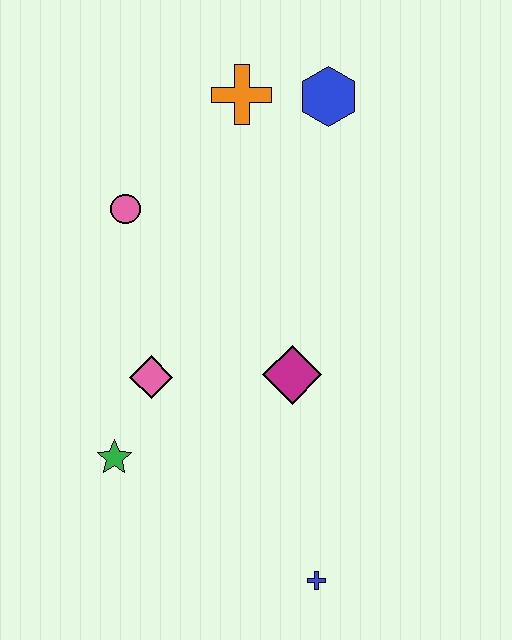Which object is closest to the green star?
The pink diamond is closest to the green star.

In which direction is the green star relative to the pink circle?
The green star is below the pink circle.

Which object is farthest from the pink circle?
The blue cross is farthest from the pink circle.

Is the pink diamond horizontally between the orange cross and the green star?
Yes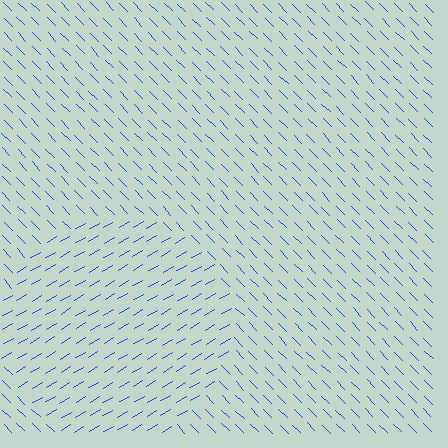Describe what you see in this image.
The image is filled with small blue line segments. A circle region in the image has lines oriented differently from the surrounding lines, creating a visible texture boundary.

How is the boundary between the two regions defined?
The boundary is defined purely by a change in line orientation (approximately 76 degrees difference). All lines are the same color and thickness.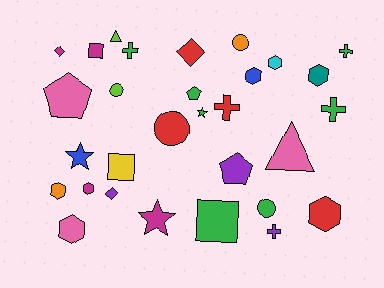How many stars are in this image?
There are 3 stars.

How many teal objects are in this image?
There is 1 teal object.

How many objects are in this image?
There are 30 objects.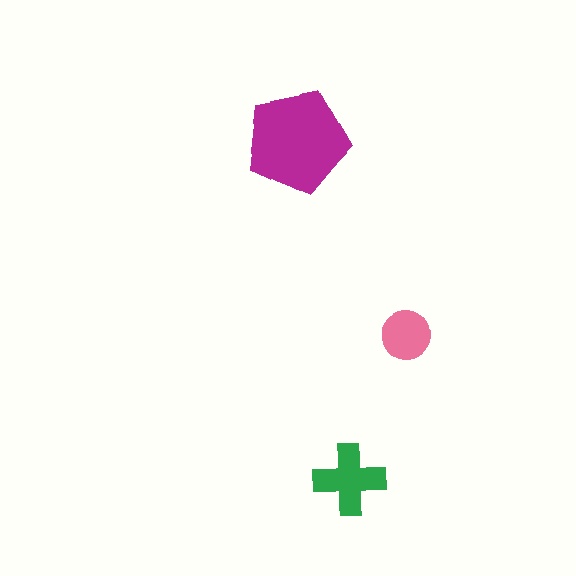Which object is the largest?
The magenta pentagon.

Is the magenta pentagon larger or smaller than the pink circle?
Larger.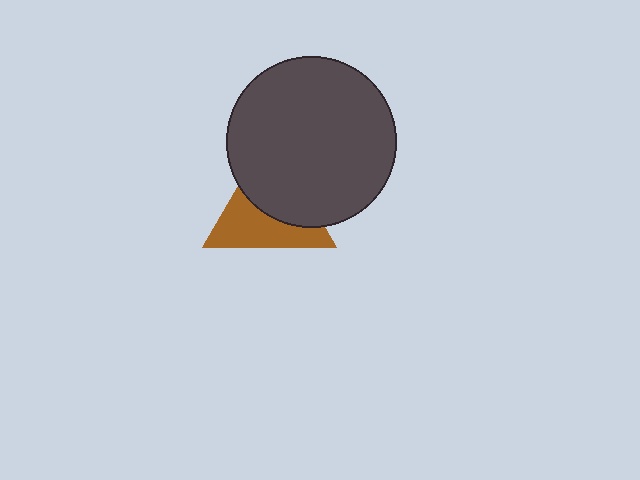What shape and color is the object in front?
The object in front is a dark gray circle.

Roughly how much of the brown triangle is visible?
About half of it is visible (roughly 49%).